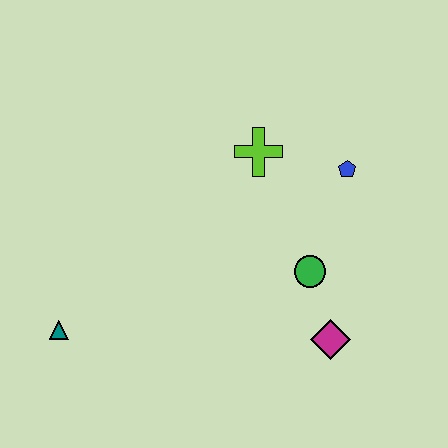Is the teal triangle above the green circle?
No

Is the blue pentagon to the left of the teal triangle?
No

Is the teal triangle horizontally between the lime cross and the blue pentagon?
No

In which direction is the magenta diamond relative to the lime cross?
The magenta diamond is below the lime cross.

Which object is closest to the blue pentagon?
The lime cross is closest to the blue pentagon.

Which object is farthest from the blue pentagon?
The teal triangle is farthest from the blue pentagon.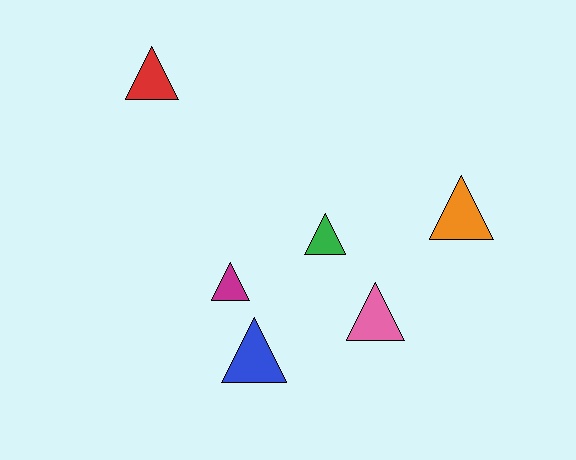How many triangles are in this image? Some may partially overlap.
There are 6 triangles.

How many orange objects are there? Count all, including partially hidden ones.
There is 1 orange object.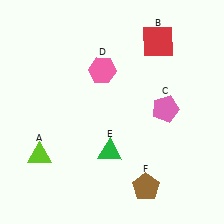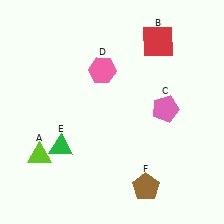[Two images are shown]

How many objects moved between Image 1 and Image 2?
1 object moved between the two images.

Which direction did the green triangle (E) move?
The green triangle (E) moved left.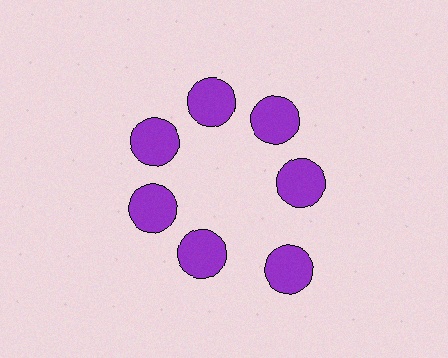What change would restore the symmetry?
The symmetry would be restored by moving it inward, back onto the ring so that all 7 circles sit at equal angles and equal distance from the center.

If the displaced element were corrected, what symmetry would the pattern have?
It would have 7-fold rotational symmetry — the pattern would map onto itself every 51 degrees.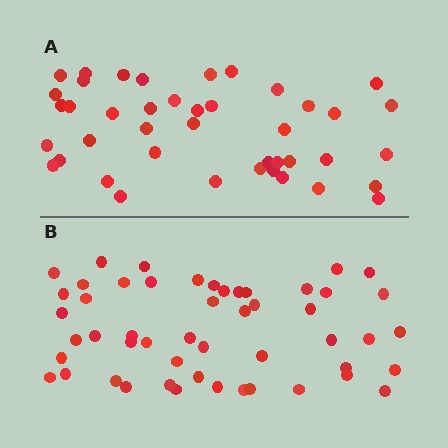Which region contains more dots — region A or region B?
Region B (the bottom region) has more dots.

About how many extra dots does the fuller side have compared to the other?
Region B has roughly 8 or so more dots than region A.